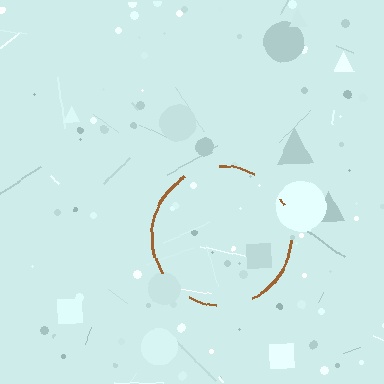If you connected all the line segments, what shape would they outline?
They would outline a circle.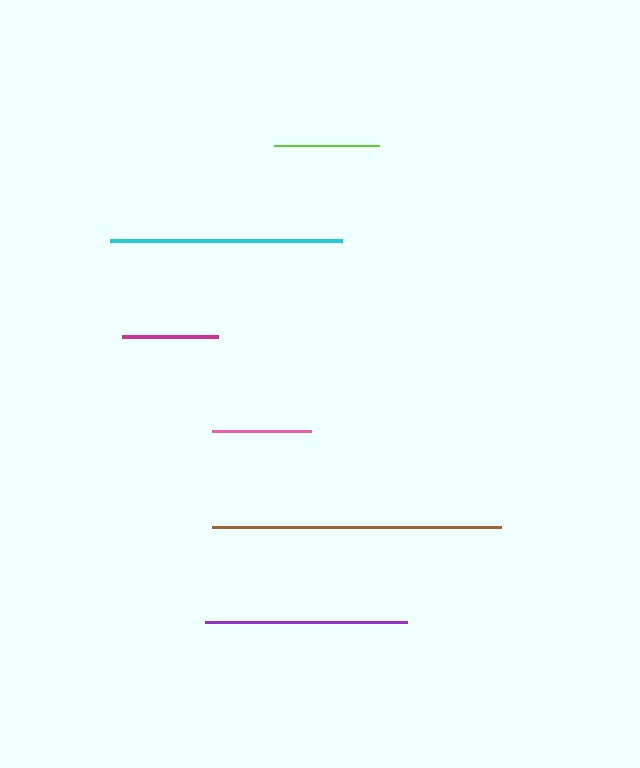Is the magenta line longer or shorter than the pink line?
The pink line is longer than the magenta line.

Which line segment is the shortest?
The magenta line is the shortest at approximately 96 pixels.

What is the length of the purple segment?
The purple segment is approximately 202 pixels long.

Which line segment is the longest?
The brown line is the longest at approximately 289 pixels.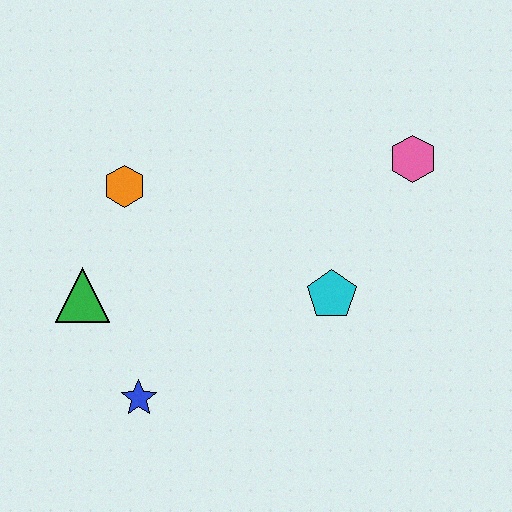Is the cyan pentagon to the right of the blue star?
Yes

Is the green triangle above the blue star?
Yes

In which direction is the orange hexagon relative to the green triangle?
The orange hexagon is above the green triangle.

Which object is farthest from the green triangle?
The pink hexagon is farthest from the green triangle.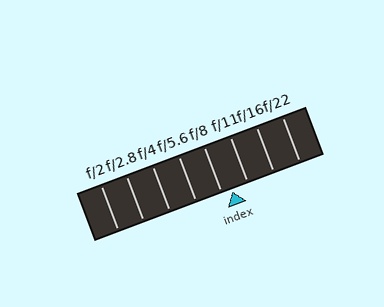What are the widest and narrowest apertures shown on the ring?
The widest aperture shown is f/2 and the narrowest is f/22.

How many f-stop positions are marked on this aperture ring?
There are 8 f-stop positions marked.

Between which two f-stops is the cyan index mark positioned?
The index mark is between f/8 and f/11.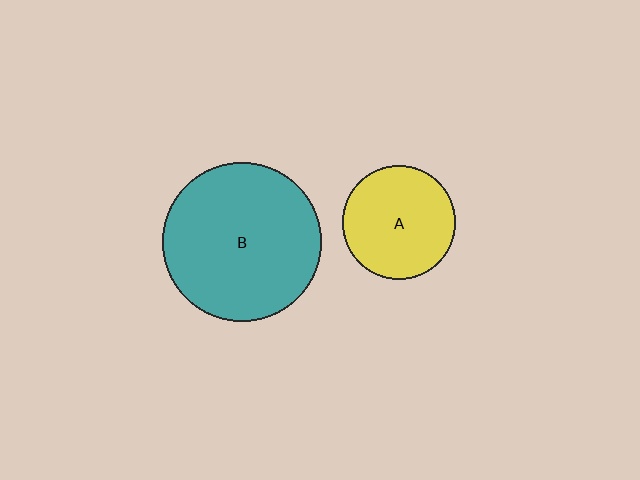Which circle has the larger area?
Circle B (teal).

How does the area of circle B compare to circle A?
Approximately 2.0 times.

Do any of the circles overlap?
No, none of the circles overlap.